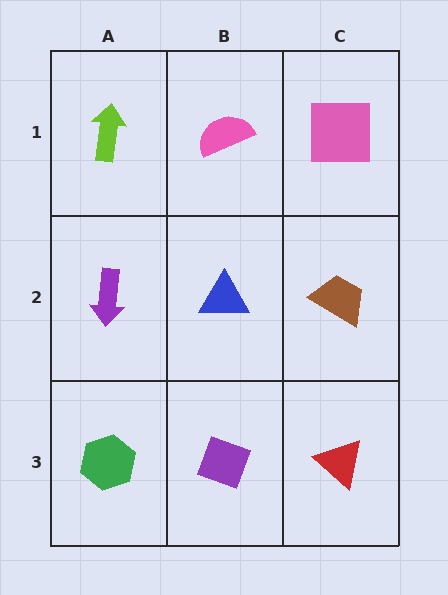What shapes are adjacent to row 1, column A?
A purple arrow (row 2, column A), a pink semicircle (row 1, column B).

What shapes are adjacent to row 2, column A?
A lime arrow (row 1, column A), a green hexagon (row 3, column A), a blue triangle (row 2, column B).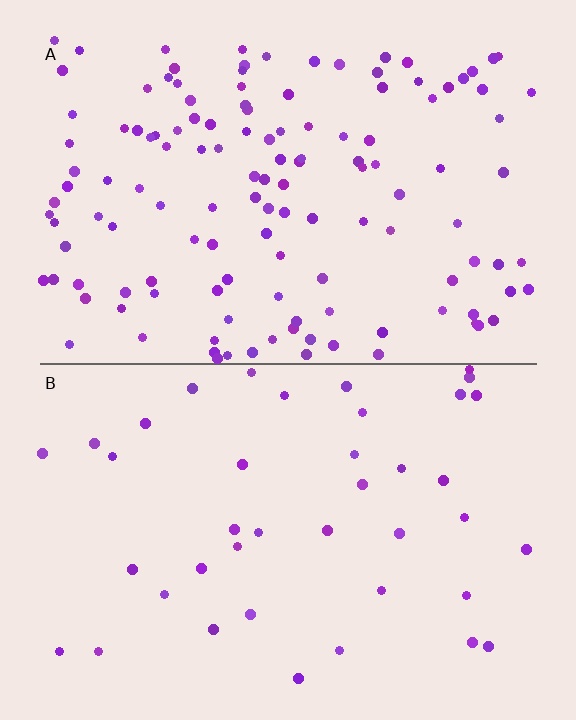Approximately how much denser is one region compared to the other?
Approximately 3.2× — region A over region B.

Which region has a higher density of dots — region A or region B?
A (the top).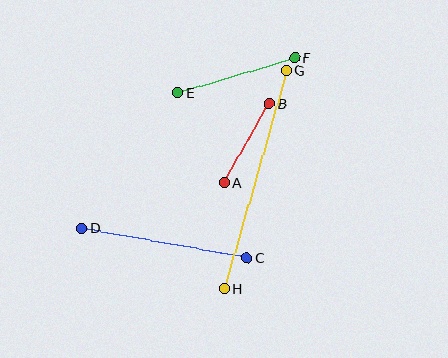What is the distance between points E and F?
The distance is approximately 122 pixels.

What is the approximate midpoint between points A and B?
The midpoint is at approximately (247, 143) pixels.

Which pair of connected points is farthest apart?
Points G and H are farthest apart.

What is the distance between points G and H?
The distance is approximately 227 pixels.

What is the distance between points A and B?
The distance is approximately 91 pixels.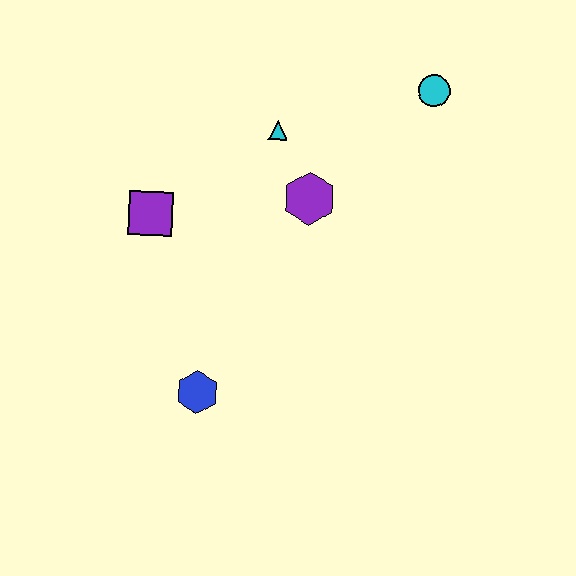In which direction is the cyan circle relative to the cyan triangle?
The cyan circle is to the right of the cyan triangle.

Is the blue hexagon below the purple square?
Yes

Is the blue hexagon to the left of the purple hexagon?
Yes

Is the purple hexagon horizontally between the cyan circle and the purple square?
Yes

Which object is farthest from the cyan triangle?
The blue hexagon is farthest from the cyan triangle.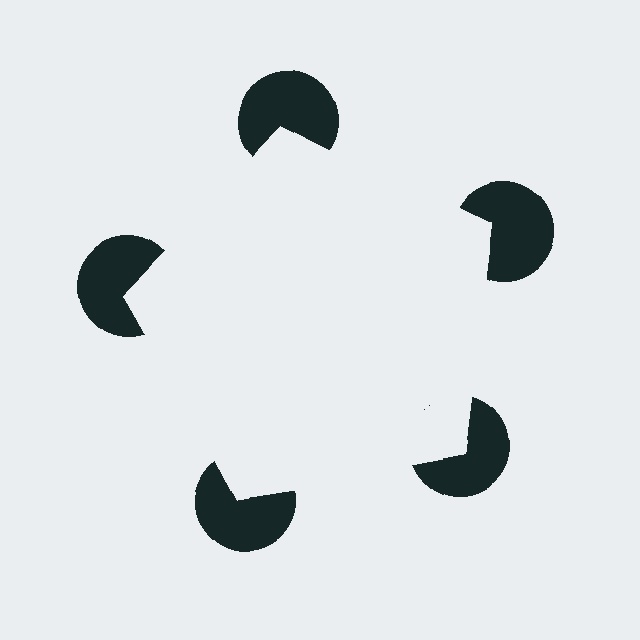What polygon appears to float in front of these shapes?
An illusory pentagon — its edges are inferred from the aligned wedge cuts in the pac-man discs, not physically drawn.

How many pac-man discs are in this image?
There are 5 — one at each vertex of the illusory pentagon.